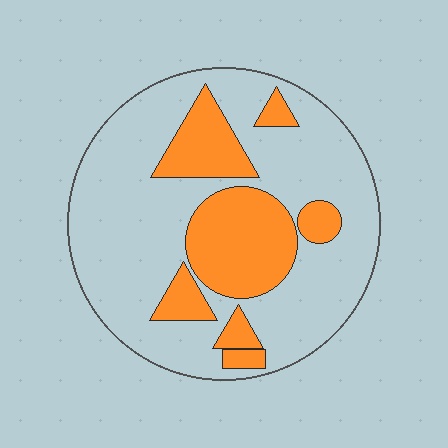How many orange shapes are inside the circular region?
7.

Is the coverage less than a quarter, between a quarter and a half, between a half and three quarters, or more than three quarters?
Between a quarter and a half.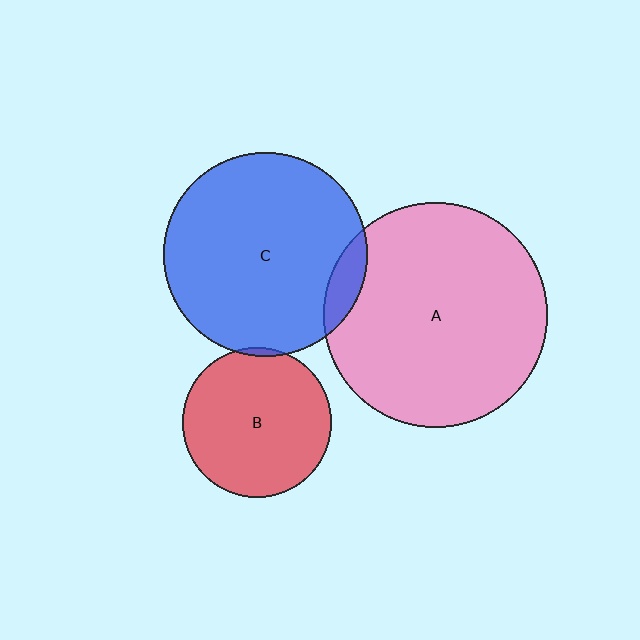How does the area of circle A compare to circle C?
Approximately 1.2 times.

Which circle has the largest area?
Circle A (pink).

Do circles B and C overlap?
Yes.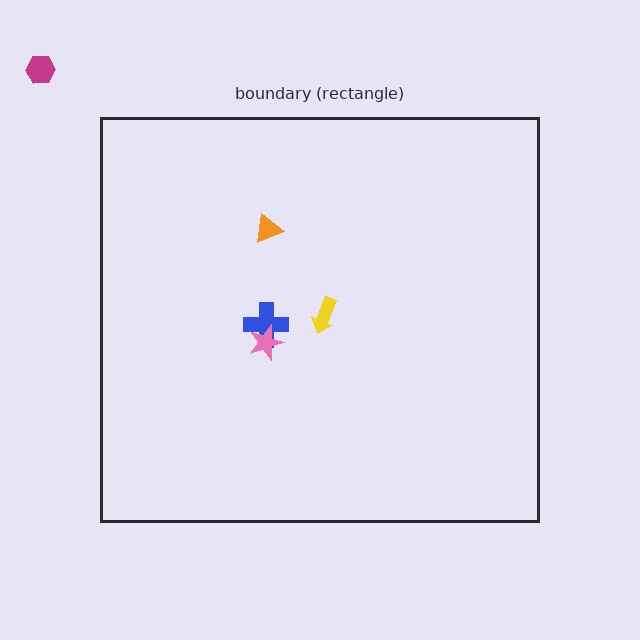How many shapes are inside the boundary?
4 inside, 1 outside.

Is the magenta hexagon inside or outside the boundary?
Outside.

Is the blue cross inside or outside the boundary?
Inside.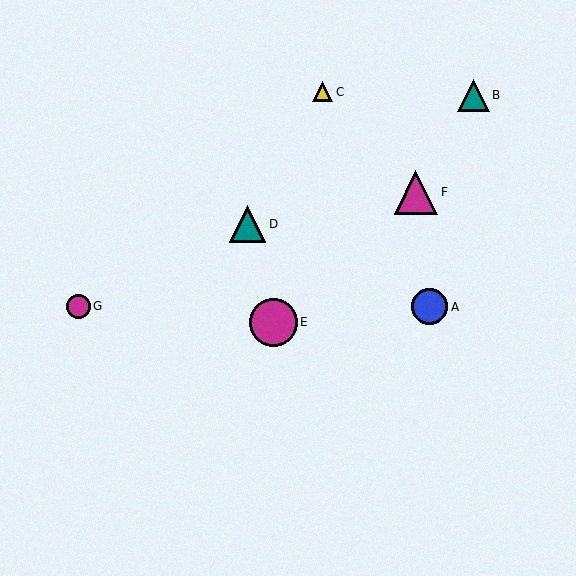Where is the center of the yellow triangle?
The center of the yellow triangle is at (323, 92).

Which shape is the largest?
The magenta circle (labeled E) is the largest.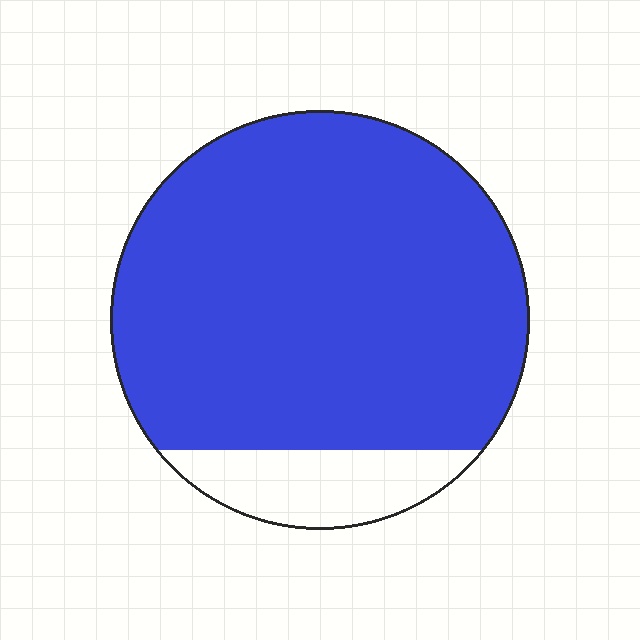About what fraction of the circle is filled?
About seven eighths (7/8).